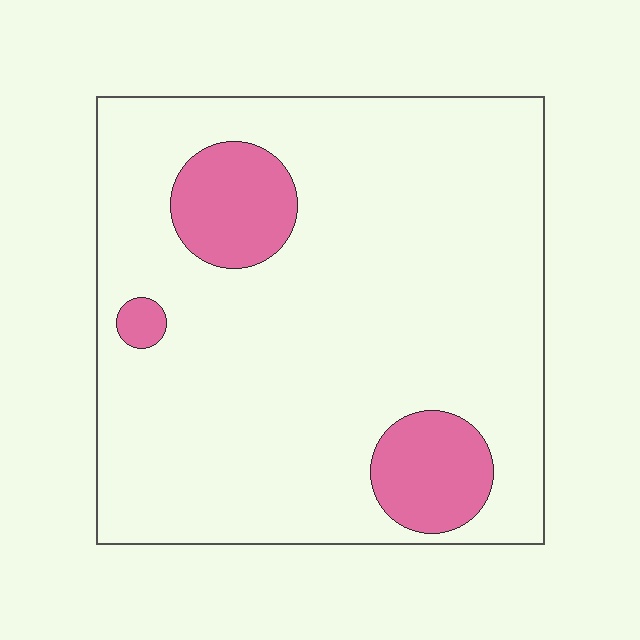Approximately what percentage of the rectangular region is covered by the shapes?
Approximately 15%.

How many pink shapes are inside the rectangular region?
3.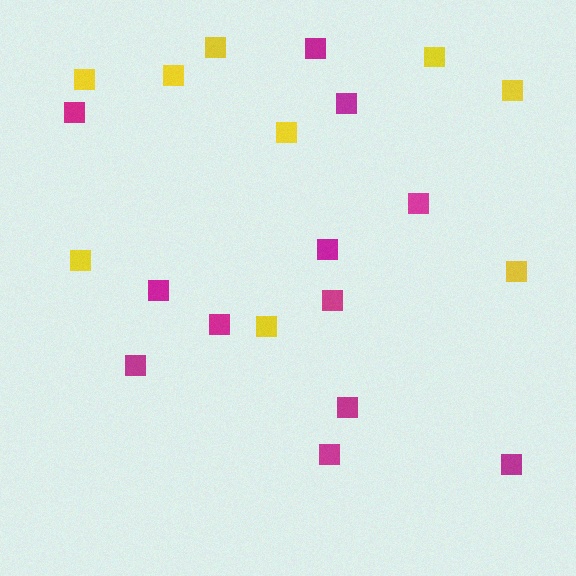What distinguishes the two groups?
There are 2 groups: one group of yellow squares (9) and one group of magenta squares (12).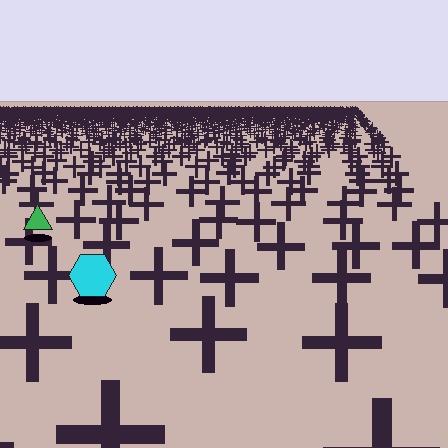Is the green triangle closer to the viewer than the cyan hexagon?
No. The cyan hexagon is closer — you can tell from the texture gradient: the ground texture is coarser near it.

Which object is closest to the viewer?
The cyan hexagon is closest. The texture marks near it are larger and more spread out.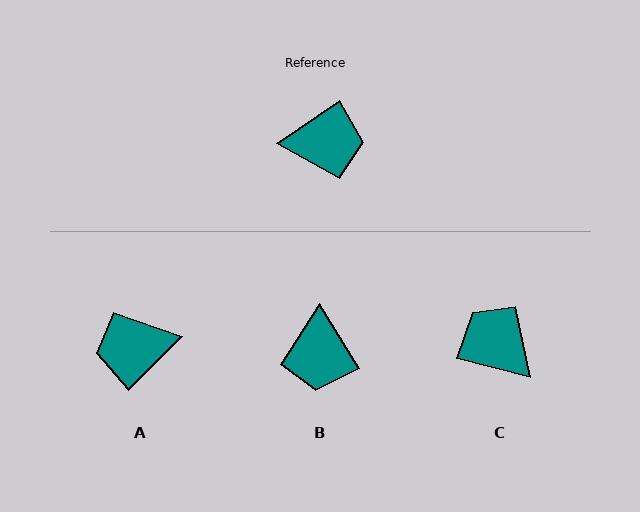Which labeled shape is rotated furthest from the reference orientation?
A, about 170 degrees away.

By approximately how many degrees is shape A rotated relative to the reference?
Approximately 170 degrees clockwise.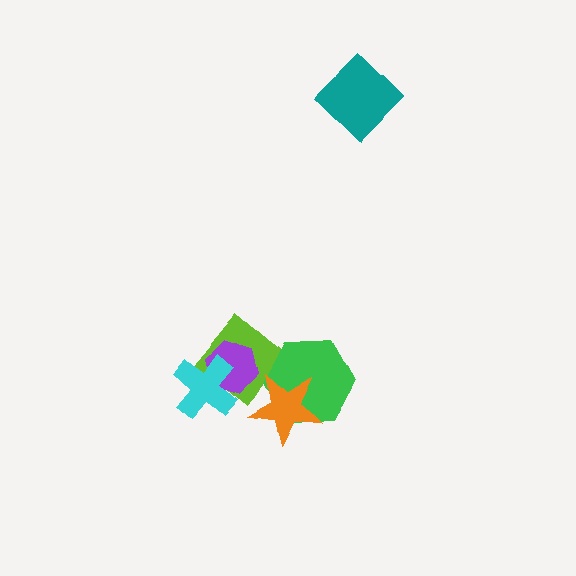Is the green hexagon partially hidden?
Yes, it is partially covered by another shape.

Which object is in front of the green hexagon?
The orange star is in front of the green hexagon.